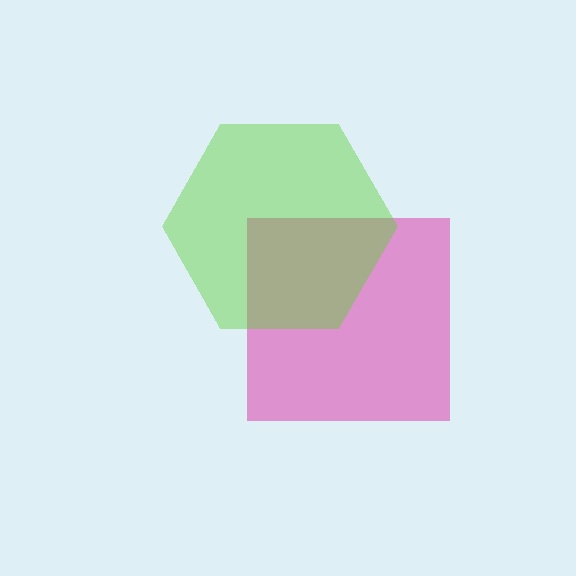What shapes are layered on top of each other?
The layered shapes are: a pink square, a lime hexagon.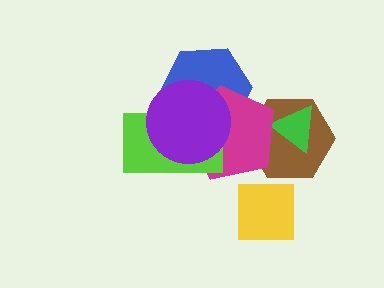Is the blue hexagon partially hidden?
Yes, it is partially covered by another shape.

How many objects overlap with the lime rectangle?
3 objects overlap with the lime rectangle.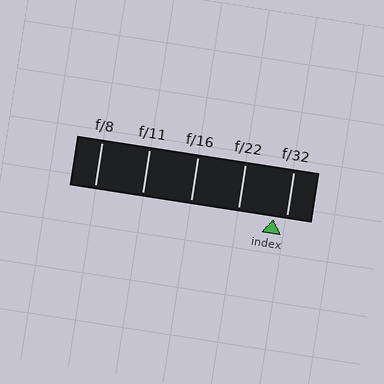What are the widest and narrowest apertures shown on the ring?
The widest aperture shown is f/8 and the narrowest is f/32.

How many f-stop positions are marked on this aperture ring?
There are 5 f-stop positions marked.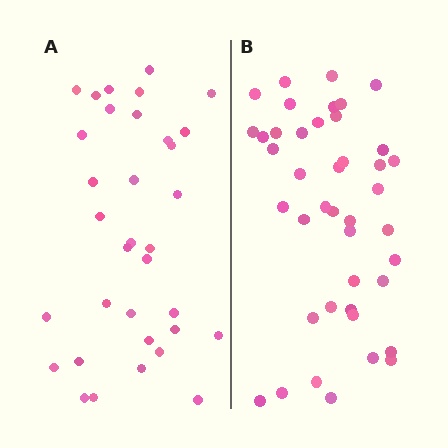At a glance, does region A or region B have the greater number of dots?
Region B (the right region) has more dots.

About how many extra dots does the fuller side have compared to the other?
Region B has roughly 8 or so more dots than region A.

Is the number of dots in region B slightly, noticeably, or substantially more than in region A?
Region B has only slightly more — the two regions are fairly close. The ratio is roughly 1.2 to 1.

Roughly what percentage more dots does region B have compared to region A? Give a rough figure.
About 25% more.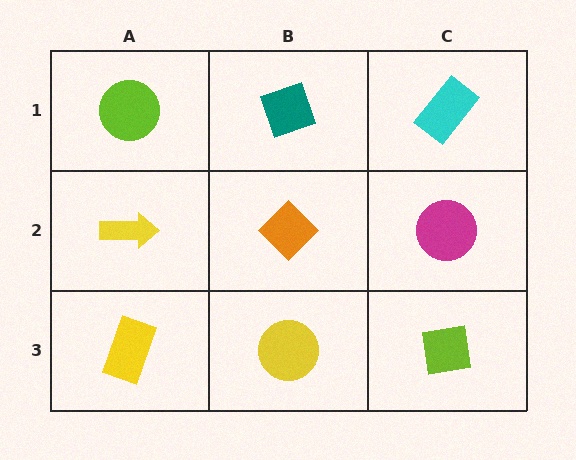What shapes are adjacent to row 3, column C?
A magenta circle (row 2, column C), a yellow circle (row 3, column B).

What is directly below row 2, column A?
A yellow rectangle.